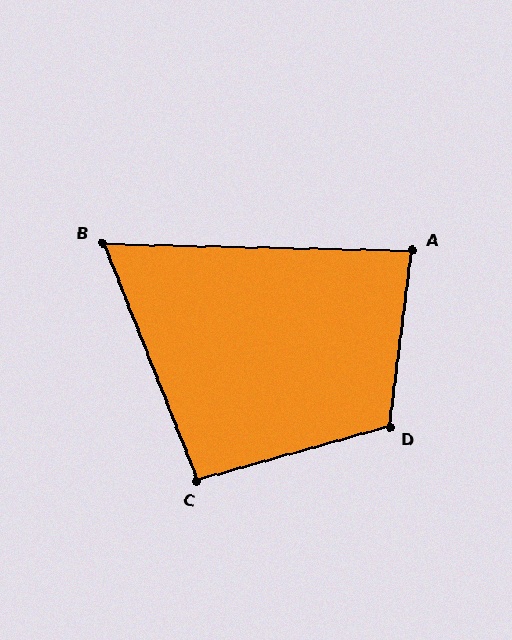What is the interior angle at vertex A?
Approximately 84 degrees (acute).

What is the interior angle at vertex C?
Approximately 96 degrees (obtuse).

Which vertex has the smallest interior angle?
B, at approximately 67 degrees.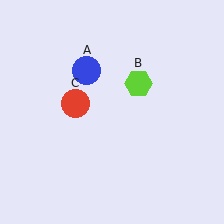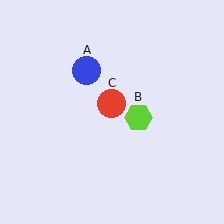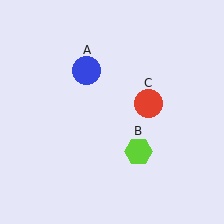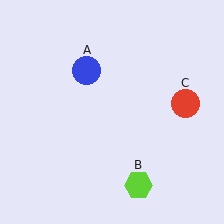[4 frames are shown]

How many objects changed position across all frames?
2 objects changed position: lime hexagon (object B), red circle (object C).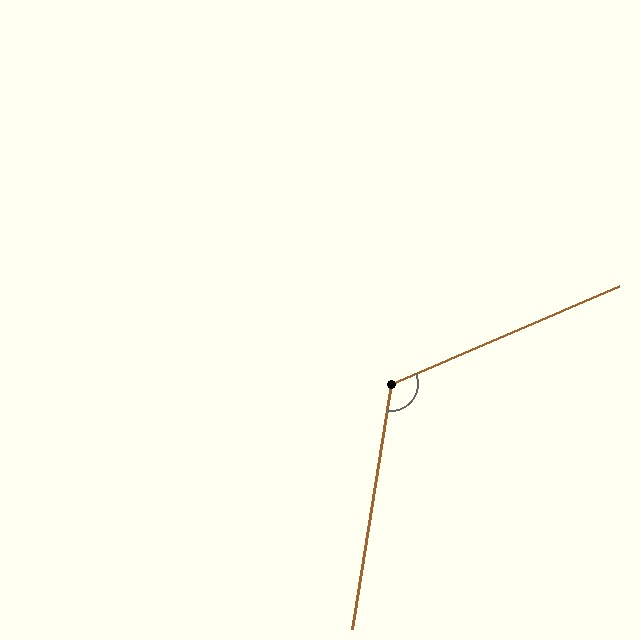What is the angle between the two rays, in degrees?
Approximately 122 degrees.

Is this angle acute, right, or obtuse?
It is obtuse.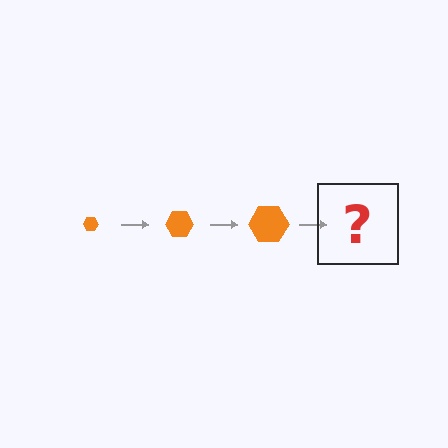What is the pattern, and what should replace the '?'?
The pattern is that the hexagon gets progressively larger each step. The '?' should be an orange hexagon, larger than the previous one.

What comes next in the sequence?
The next element should be an orange hexagon, larger than the previous one.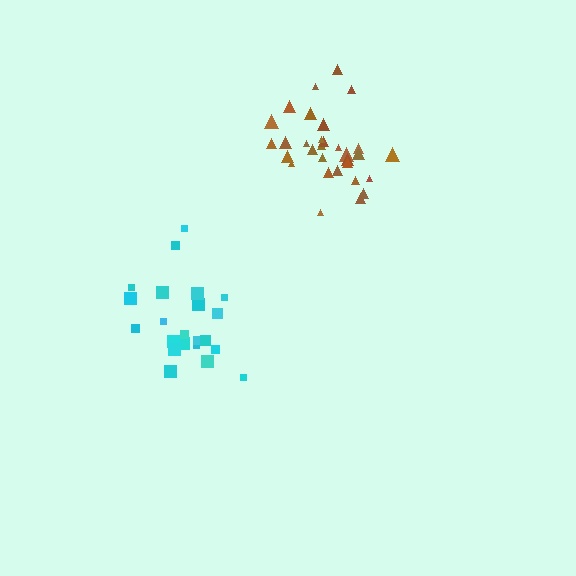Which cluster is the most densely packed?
Brown.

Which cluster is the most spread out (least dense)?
Cyan.